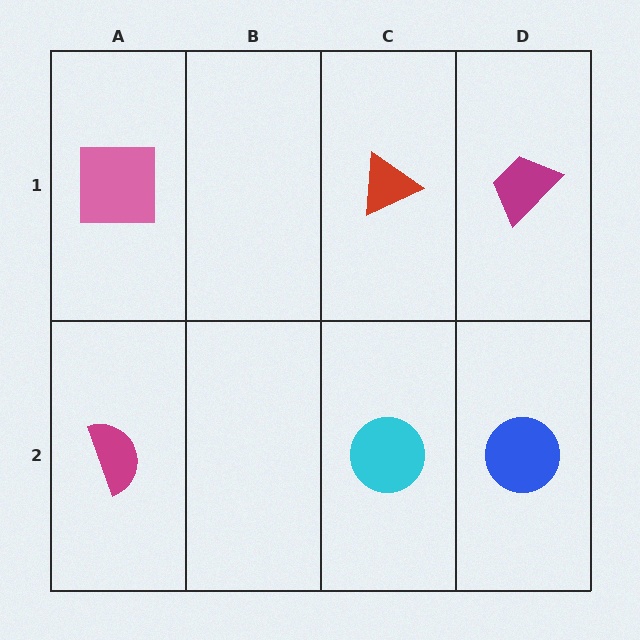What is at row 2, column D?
A blue circle.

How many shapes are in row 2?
3 shapes.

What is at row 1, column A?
A pink square.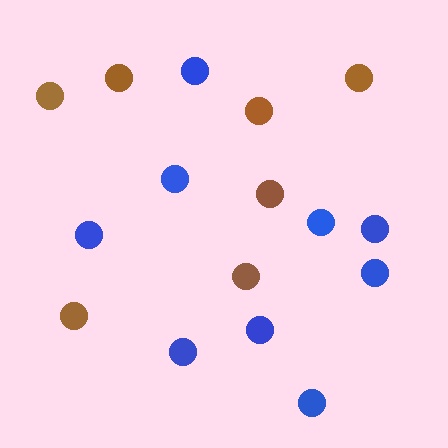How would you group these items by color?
There are 2 groups: one group of blue circles (9) and one group of brown circles (7).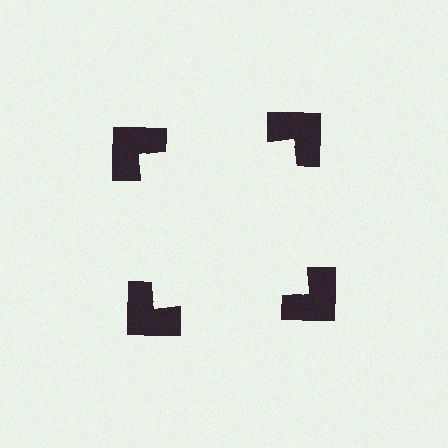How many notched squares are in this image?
There are 4 — one at each vertex of the illusory square.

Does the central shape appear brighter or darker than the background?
It typically appears slightly brighter than the background, even though no actual brightness change is drawn.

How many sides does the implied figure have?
4 sides.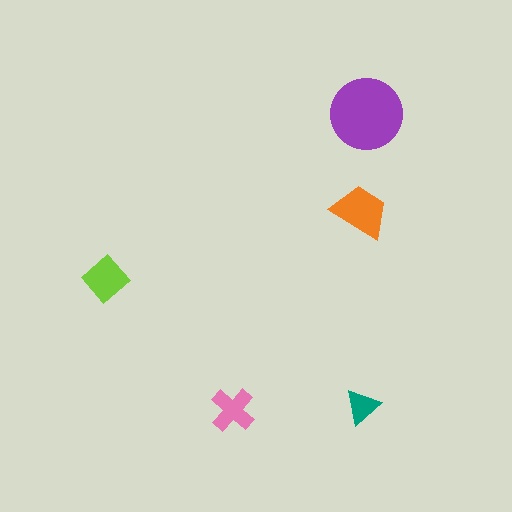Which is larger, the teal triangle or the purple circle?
The purple circle.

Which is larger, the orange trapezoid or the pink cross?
The orange trapezoid.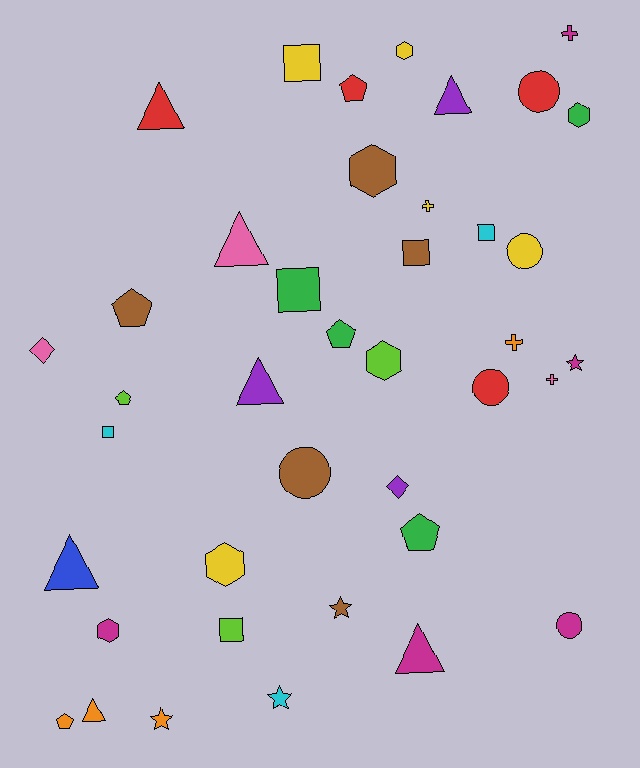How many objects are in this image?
There are 40 objects.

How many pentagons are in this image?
There are 6 pentagons.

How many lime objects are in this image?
There are 3 lime objects.